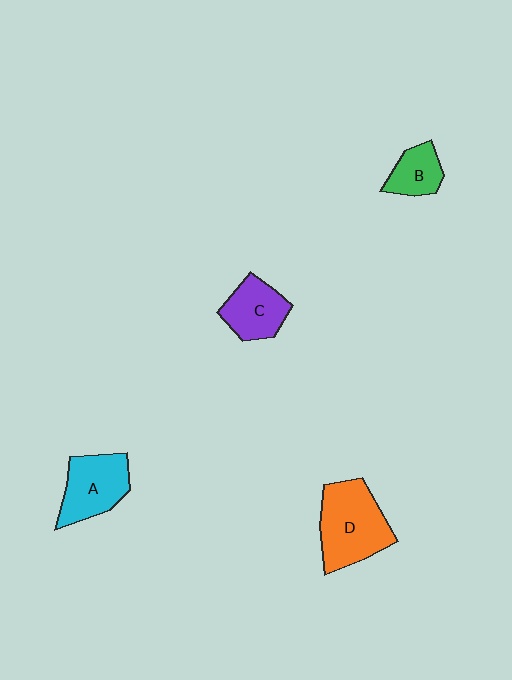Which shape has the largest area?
Shape D (orange).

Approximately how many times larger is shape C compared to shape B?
Approximately 1.4 times.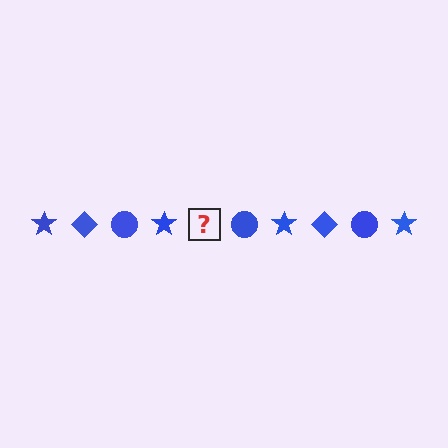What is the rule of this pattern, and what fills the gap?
The rule is that the pattern cycles through star, diamond, circle shapes in blue. The gap should be filled with a blue diamond.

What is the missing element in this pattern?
The missing element is a blue diamond.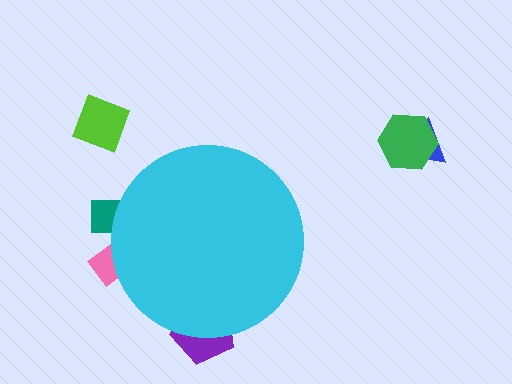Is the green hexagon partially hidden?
No, the green hexagon is fully visible.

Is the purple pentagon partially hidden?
Yes, the purple pentagon is partially hidden behind the cyan circle.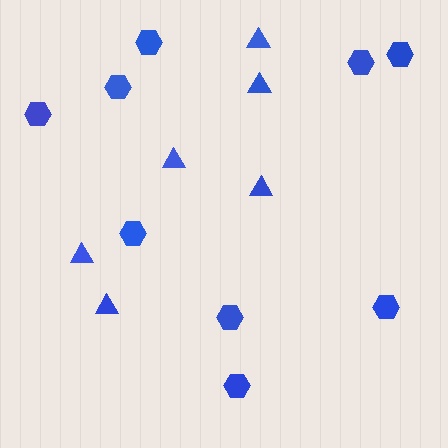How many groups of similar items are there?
There are 2 groups: one group of triangles (6) and one group of hexagons (9).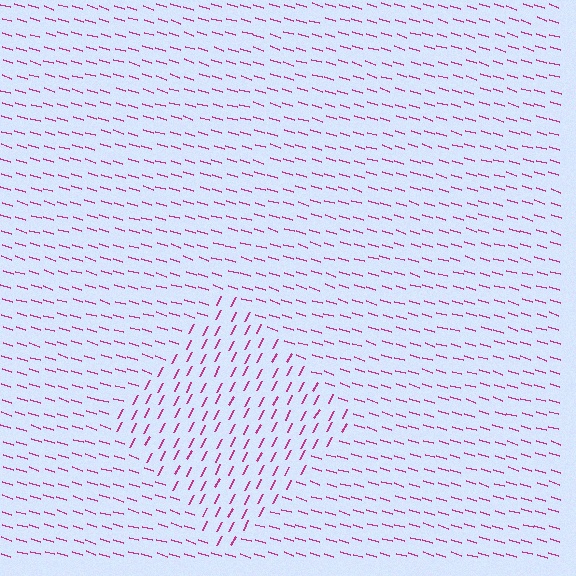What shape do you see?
I see a diamond.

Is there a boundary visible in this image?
Yes, there is a texture boundary formed by a change in line orientation.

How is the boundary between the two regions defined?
The boundary is defined purely by a change in line orientation (approximately 79 degrees difference). All lines are the same color and thickness.